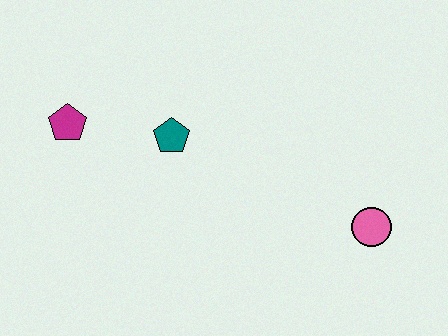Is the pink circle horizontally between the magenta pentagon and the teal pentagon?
No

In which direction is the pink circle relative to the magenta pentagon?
The pink circle is to the right of the magenta pentagon.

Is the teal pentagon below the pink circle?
No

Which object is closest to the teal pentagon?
The magenta pentagon is closest to the teal pentagon.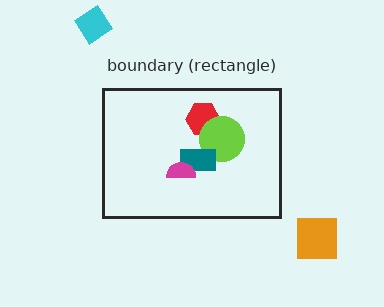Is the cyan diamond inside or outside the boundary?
Outside.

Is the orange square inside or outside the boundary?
Outside.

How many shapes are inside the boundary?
4 inside, 2 outside.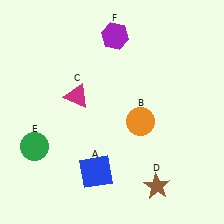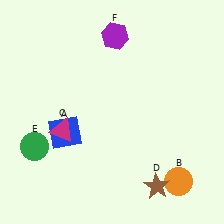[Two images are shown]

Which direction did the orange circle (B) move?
The orange circle (B) moved down.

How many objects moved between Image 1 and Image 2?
3 objects moved between the two images.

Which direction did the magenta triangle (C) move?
The magenta triangle (C) moved down.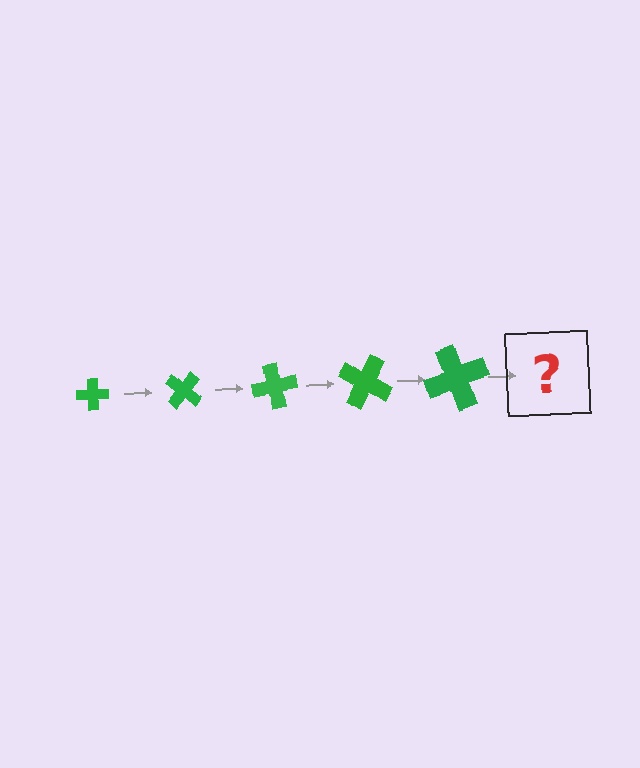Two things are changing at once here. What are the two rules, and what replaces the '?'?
The two rules are that the cross grows larger each step and it rotates 40 degrees each step. The '?' should be a cross, larger than the previous one and rotated 200 degrees from the start.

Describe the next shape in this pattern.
It should be a cross, larger than the previous one and rotated 200 degrees from the start.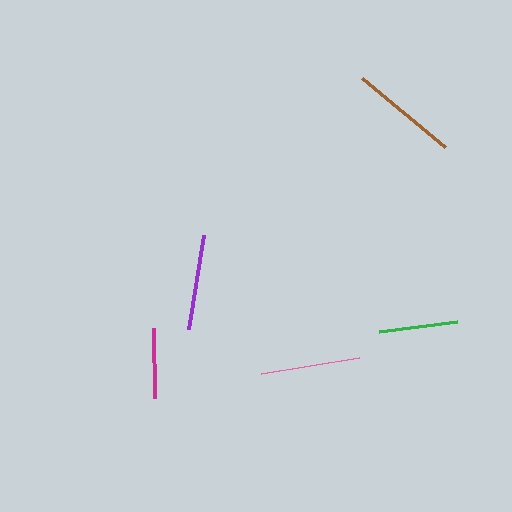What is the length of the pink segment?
The pink segment is approximately 99 pixels long.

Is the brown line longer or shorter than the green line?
The brown line is longer than the green line.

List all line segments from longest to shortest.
From longest to shortest: brown, pink, purple, green, magenta.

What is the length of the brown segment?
The brown segment is approximately 108 pixels long.